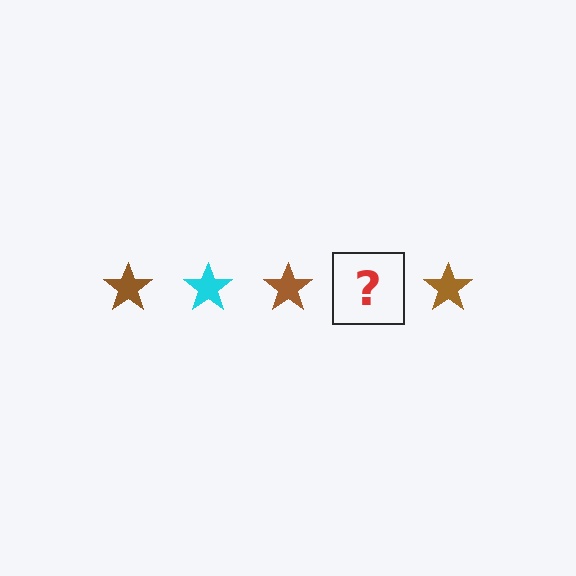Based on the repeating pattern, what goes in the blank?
The blank should be a cyan star.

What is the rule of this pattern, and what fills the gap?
The rule is that the pattern cycles through brown, cyan stars. The gap should be filled with a cyan star.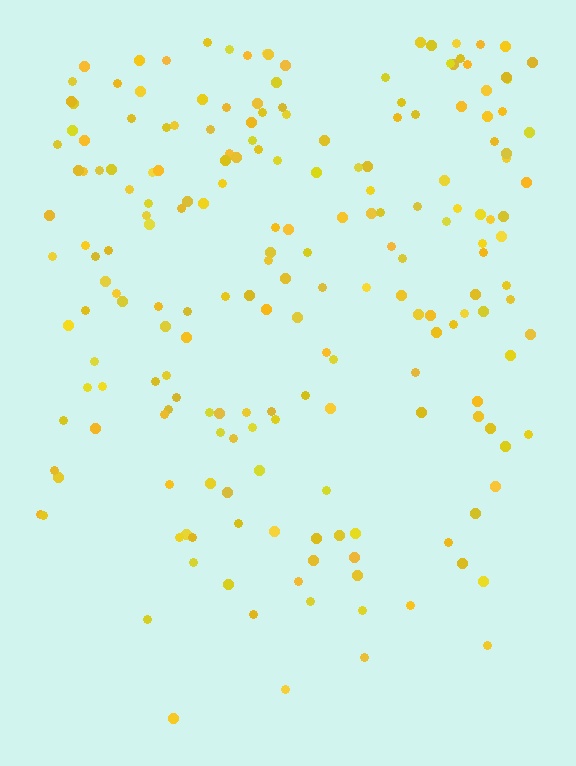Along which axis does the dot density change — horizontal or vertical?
Vertical.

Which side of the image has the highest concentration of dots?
The top.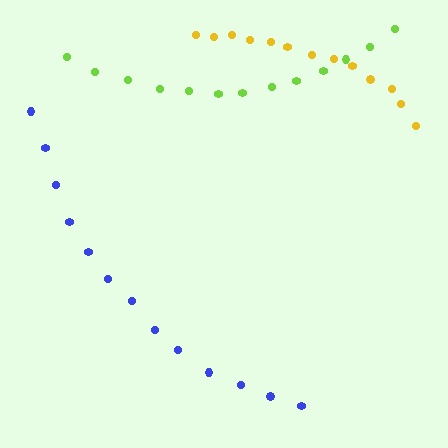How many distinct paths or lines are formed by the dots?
There are 3 distinct paths.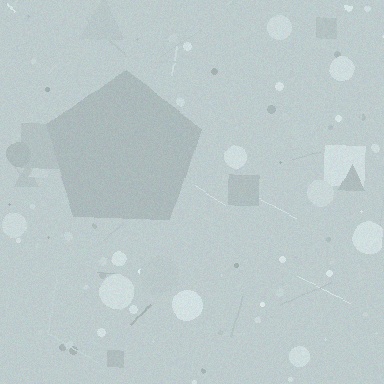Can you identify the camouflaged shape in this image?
The camouflaged shape is a pentagon.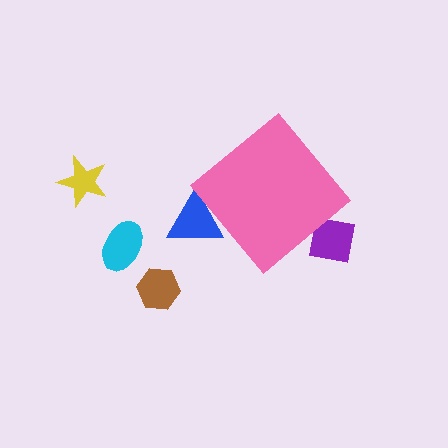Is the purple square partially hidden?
Yes, the purple square is partially hidden behind the pink diamond.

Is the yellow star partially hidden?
No, the yellow star is fully visible.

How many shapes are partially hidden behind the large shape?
2 shapes are partially hidden.